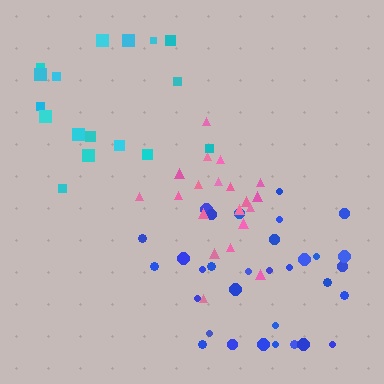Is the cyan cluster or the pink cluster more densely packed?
Pink.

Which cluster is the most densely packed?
Pink.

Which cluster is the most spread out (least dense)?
Cyan.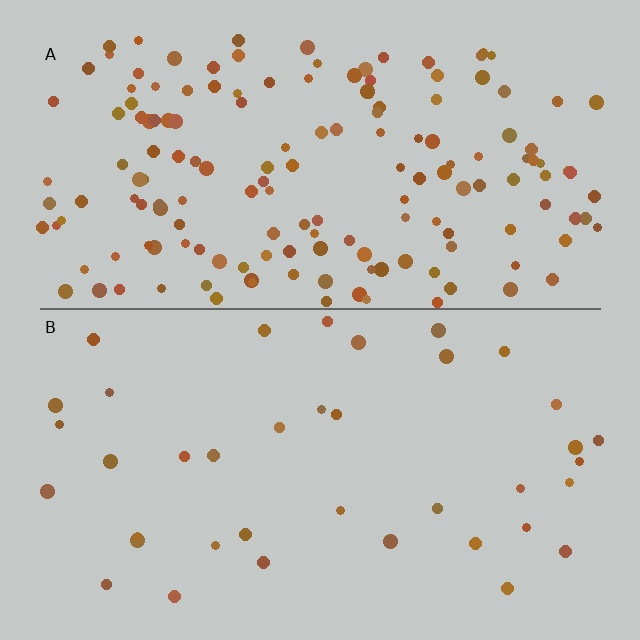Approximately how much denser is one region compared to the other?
Approximately 4.2× — region A over region B.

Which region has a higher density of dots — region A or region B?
A (the top).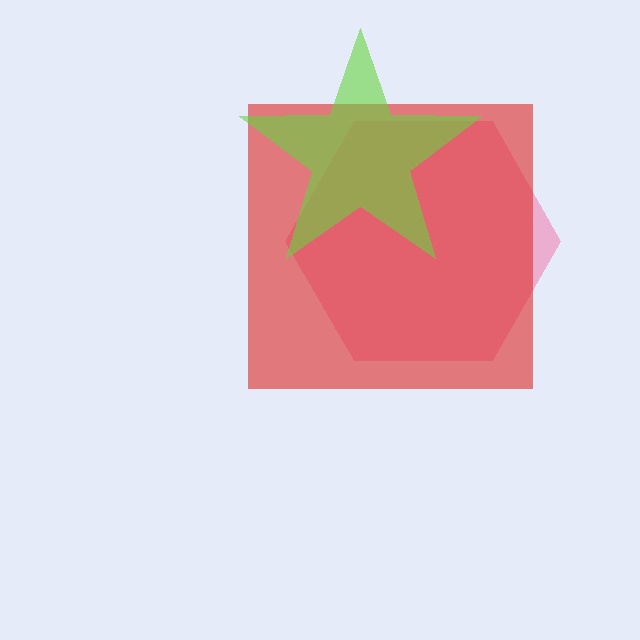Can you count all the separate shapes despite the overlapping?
Yes, there are 3 separate shapes.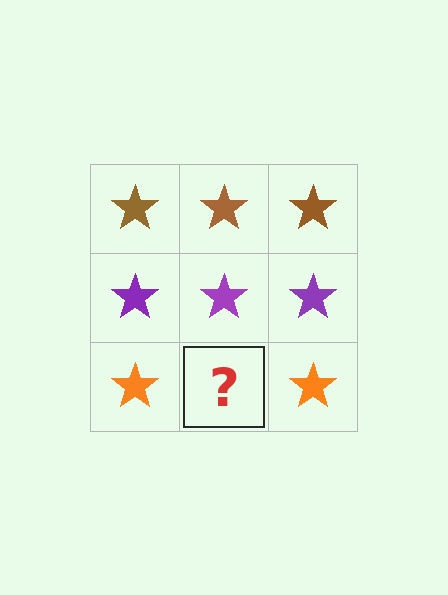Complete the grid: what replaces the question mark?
The question mark should be replaced with an orange star.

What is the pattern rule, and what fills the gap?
The rule is that each row has a consistent color. The gap should be filled with an orange star.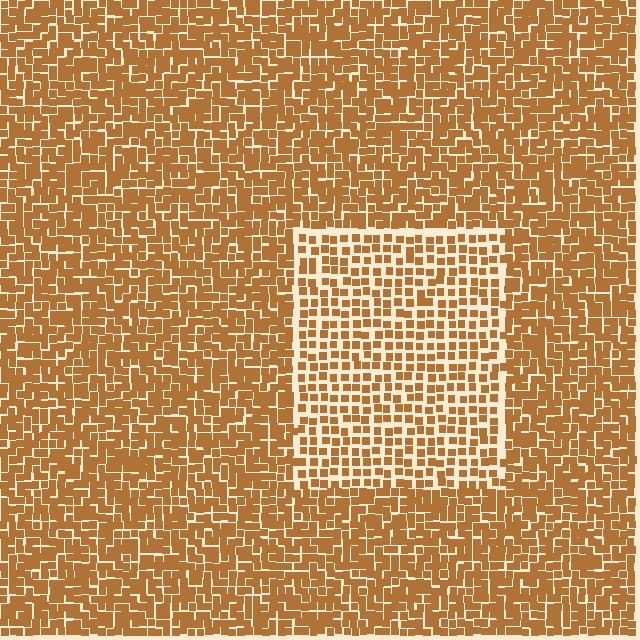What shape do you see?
I see a rectangle.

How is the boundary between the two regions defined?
The boundary is defined by a change in element density (approximately 1.7x ratio). All elements are the same color, size, and shape.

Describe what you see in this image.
The image contains small brown elements arranged at two different densities. A rectangle-shaped region is visible where the elements are less densely packed than the surrounding area.